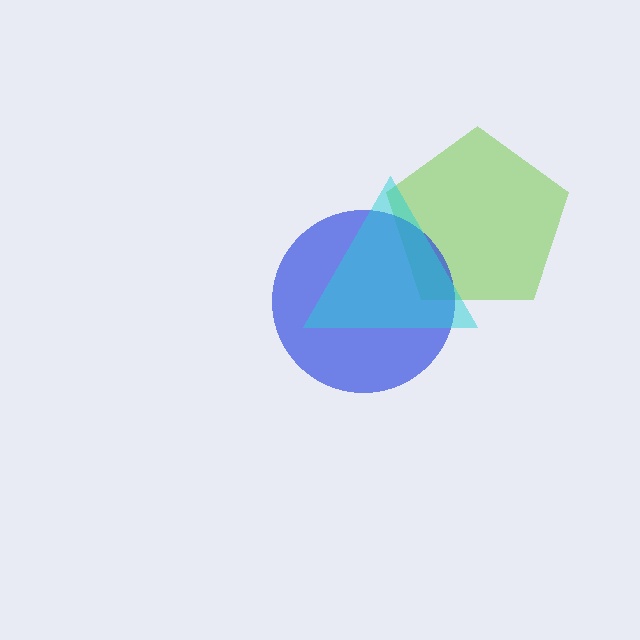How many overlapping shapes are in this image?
There are 3 overlapping shapes in the image.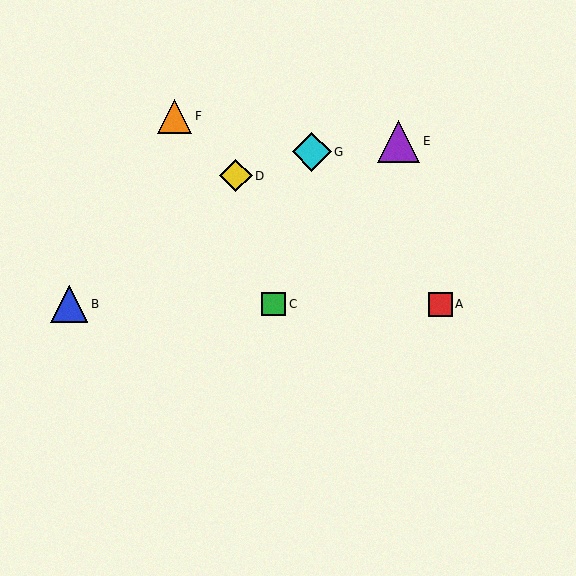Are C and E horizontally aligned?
No, C is at y≈304 and E is at y≈141.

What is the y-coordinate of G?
Object G is at y≈152.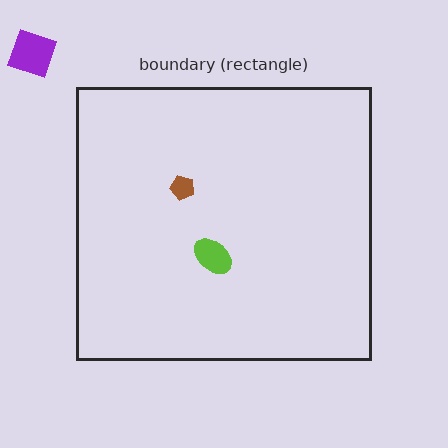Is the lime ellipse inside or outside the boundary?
Inside.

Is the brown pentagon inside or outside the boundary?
Inside.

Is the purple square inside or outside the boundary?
Outside.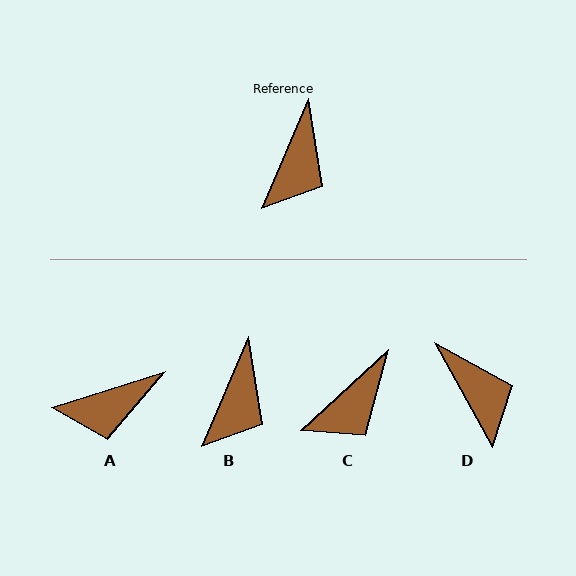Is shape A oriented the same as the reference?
No, it is off by about 49 degrees.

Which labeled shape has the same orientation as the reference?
B.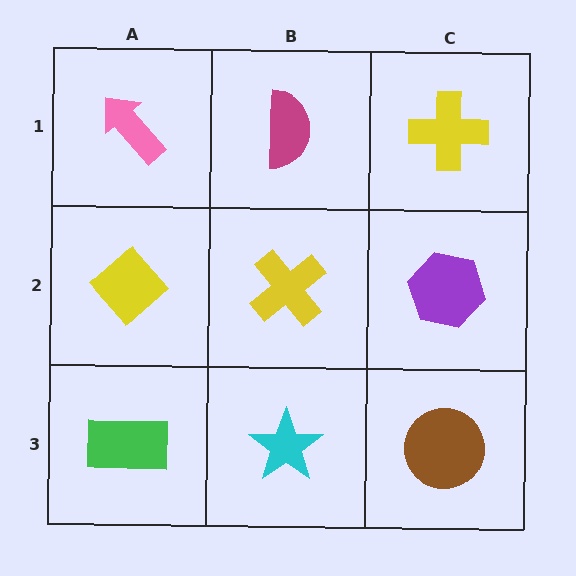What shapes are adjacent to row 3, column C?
A purple hexagon (row 2, column C), a cyan star (row 3, column B).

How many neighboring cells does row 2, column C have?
3.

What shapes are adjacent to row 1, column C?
A purple hexagon (row 2, column C), a magenta semicircle (row 1, column B).